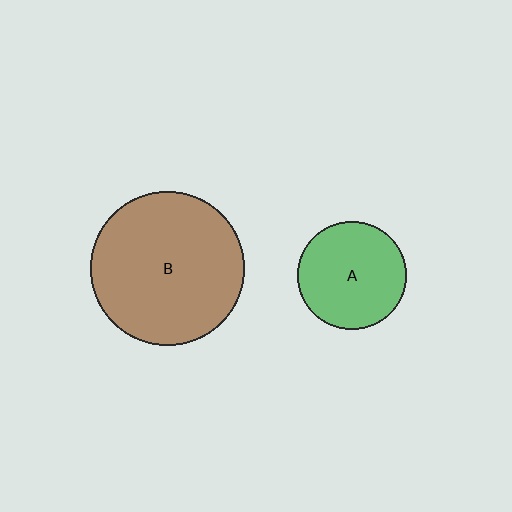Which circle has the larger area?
Circle B (brown).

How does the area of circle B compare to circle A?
Approximately 2.0 times.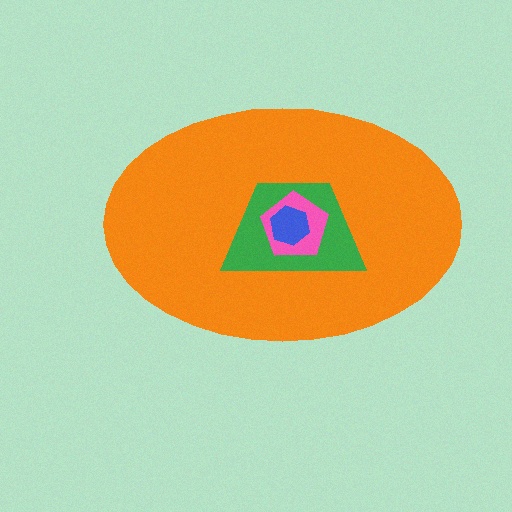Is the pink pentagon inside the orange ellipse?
Yes.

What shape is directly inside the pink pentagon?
The blue hexagon.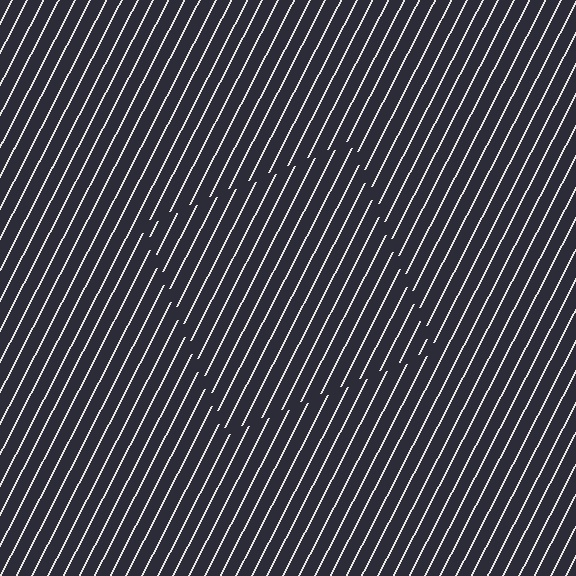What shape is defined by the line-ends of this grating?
An illusory square. The interior of the shape contains the same grating, shifted by half a period — the contour is defined by the phase discontinuity where line-ends from the inner and outer gratings abut.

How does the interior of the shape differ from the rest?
The interior of the shape contains the same grating, shifted by half a period — the contour is defined by the phase discontinuity where line-ends from the inner and outer gratings abut.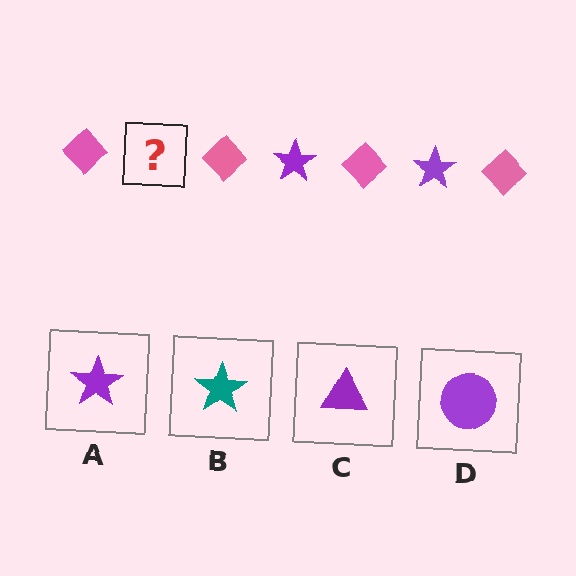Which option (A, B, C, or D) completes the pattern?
A.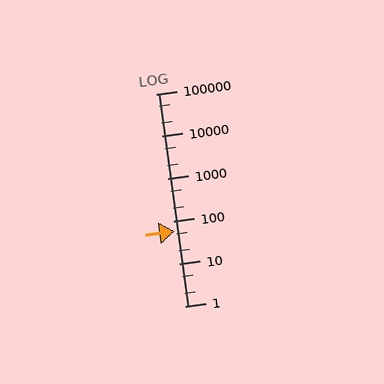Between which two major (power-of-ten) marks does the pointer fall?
The pointer is between 10 and 100.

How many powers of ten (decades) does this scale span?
The scale spans 5 decades, from 1 to 100000.